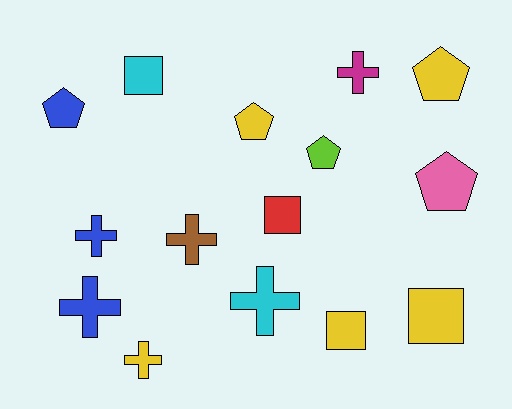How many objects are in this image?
There are 15 objects.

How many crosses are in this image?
There are 6 crosses.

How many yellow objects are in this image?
There are 5 yellow objects.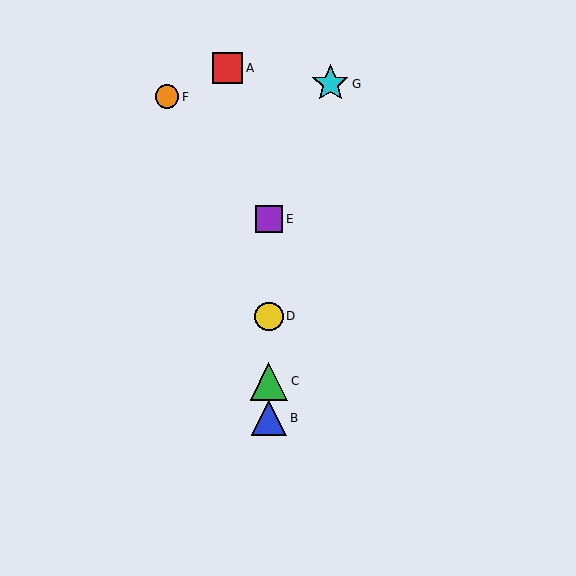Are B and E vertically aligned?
Yes, both are at x≈269.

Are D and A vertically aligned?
No, D is at x≈269 and A is at x≈228.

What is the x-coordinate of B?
Object B is at x≈269.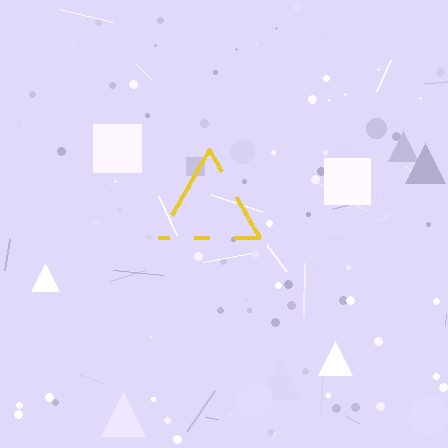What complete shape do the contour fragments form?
The contour fragments form a triangle.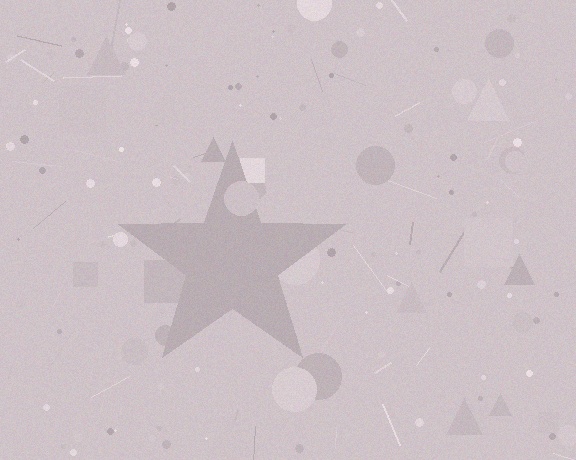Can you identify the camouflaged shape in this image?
The camouflaged shape is a star.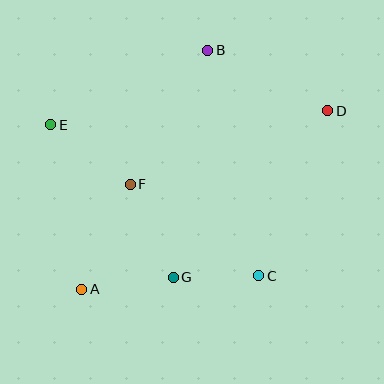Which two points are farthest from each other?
Points A and D are farthest from each other.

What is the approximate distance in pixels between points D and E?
The distance between D and E is approximately 277 pixels.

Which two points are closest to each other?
Points C and G are closest to each other.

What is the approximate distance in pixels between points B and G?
The distance between B and G is approximately 229 pixels.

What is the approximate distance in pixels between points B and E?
The distance between B and E is approximately 173 pixels.